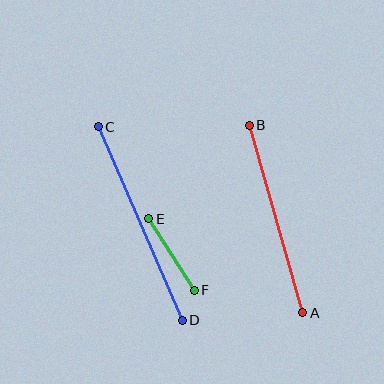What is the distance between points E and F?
The distance is approximately 85 pixels.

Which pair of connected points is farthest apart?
Points C and D are farthest apart.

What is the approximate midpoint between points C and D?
The midpoint is at approximately (140, 223) pixels.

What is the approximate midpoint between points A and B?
The midpoint is at approximately (276, 219) pixels.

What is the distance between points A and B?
The distance is approximately 195 pixels.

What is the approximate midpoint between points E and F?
The midpoint is at approximately (172, 255) pixels.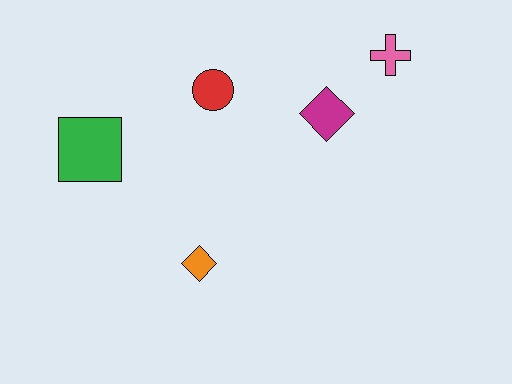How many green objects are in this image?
There is 1 green object.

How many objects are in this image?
There are 5 objects.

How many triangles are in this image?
There are no triangles.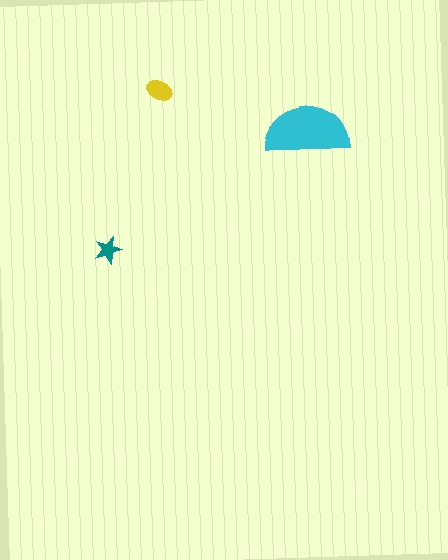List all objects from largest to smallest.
The cyan semicircle, the yellow ellipse, the teal star.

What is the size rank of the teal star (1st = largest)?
3rd.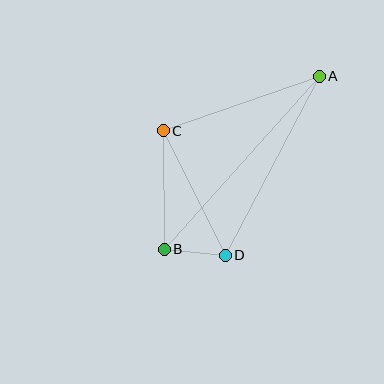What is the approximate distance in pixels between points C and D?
The distance between C and D is approximately 139 pixels.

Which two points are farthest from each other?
Points A and B are farthest from each other.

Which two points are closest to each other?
Points B and D are closest to each other.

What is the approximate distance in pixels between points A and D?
The distance between A and D is approximately 202 pixels.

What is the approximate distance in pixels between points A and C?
The distance between A and C is approximately 166 pixels.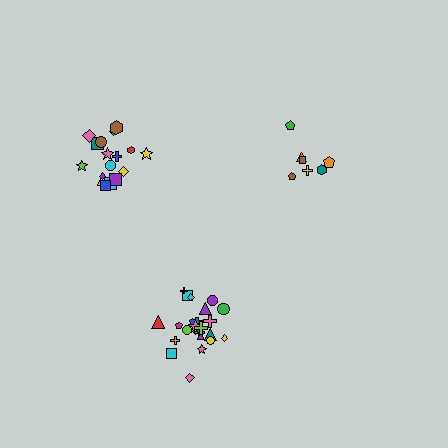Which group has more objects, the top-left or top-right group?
The top-left group.